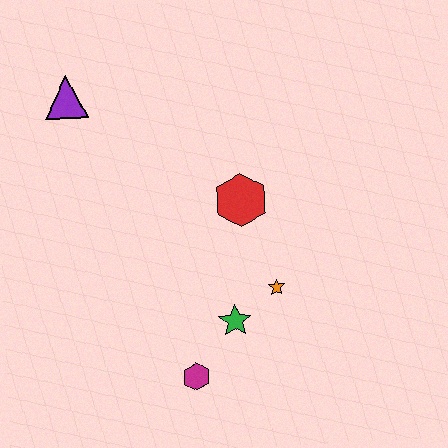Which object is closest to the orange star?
The green star is closest to the orange star.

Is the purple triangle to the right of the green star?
No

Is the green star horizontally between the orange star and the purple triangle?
Yes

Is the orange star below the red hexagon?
Yes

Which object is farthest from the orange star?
The purple triangle is farthest from the orange star.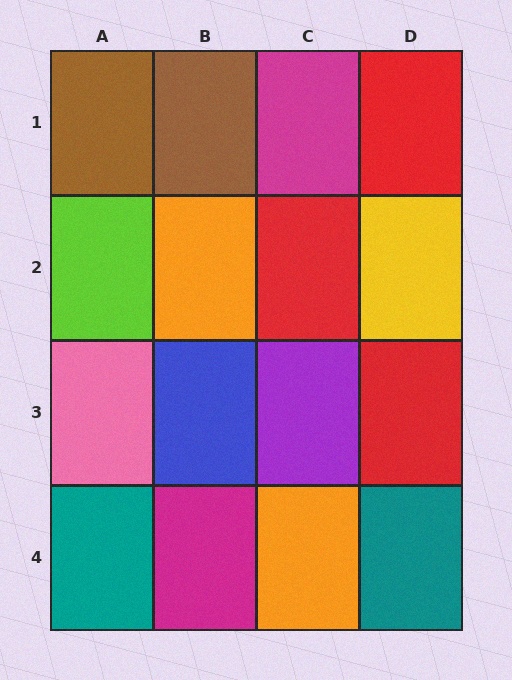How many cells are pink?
1 cell is pink.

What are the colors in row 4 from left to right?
Teal, magenta, orange, teal.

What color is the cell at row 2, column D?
Yellow.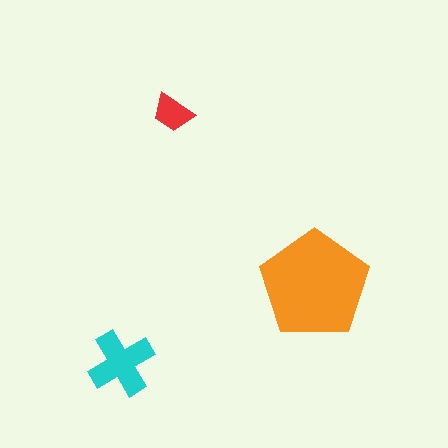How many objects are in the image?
There are 3 objects in the image.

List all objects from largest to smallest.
The orange pentagon, the cyan cross, the red trapezoid.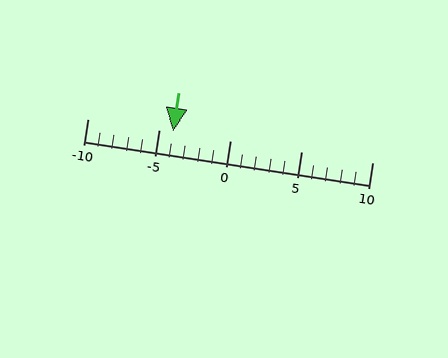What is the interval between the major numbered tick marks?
The major tick marks are spaced 5 units apart.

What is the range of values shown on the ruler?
The ruler shows values from -10 to 10.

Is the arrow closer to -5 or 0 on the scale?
The arrow is closer to -5.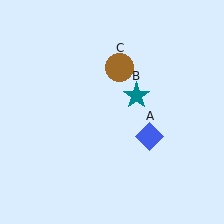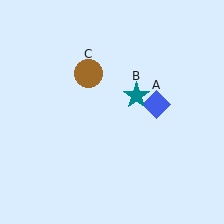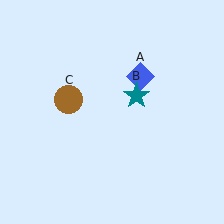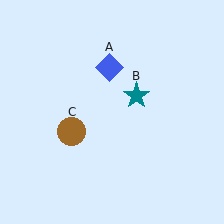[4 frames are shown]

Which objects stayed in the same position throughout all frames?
Teal star (object B) remained stationary.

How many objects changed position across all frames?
2 objects changed position: blue diamond (object A), brown circle (object C).